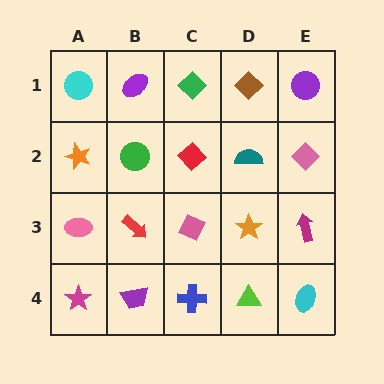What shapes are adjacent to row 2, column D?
A brown diamond (row 1, column D), an orange star (row 3, column D), a red diamond (row 2, column C), a pink diamond (row 2, column E).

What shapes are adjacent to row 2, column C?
A green diamond (row 1, column C), a pink diamond (row 3, column C), a green circle (row 2, column B), a teal semicircle (row 2, column D).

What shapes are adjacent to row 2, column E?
A purple circle (row 1, column E), a magenta arrow (row 3, column E), a teal semicircle (row 2, column D).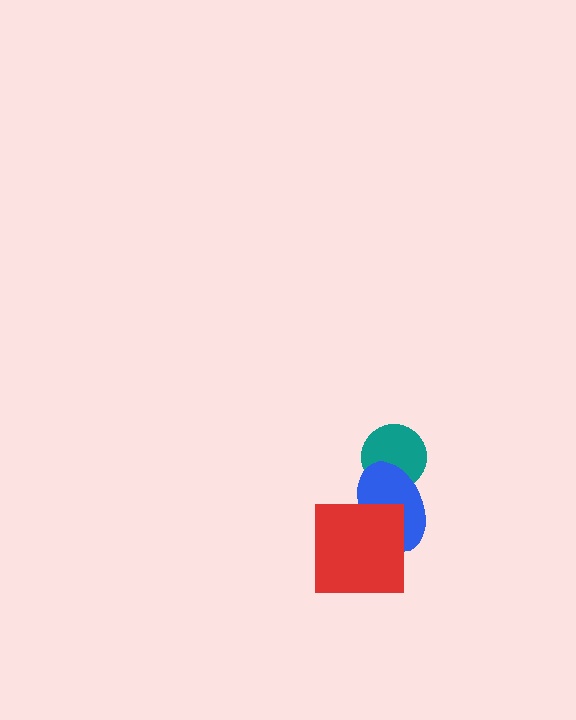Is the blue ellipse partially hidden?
Yes, it is partially covered by another shape.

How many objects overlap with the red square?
1 object overlaps with the red square.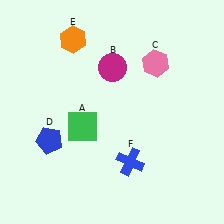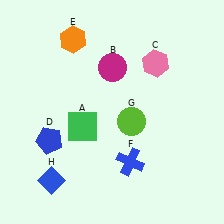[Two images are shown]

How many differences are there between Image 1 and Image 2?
There are 2 differences between the two images.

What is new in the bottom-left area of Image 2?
A blue diamond (H) was added in the bottom-left area of Image 2.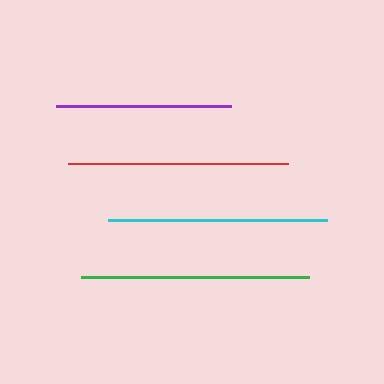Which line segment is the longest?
The green line is the longest at approximately 229 pixels.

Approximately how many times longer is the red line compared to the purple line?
The red line is approximately 1.3 times the length of the purple line.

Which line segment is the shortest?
The purple line is the shortest at approximately 175 pixels.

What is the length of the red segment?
The red segment is approximately 220 pixels long.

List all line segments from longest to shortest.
From longest to shortest: green, red, cyan, purple.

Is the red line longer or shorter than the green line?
The green line is longer than the red line.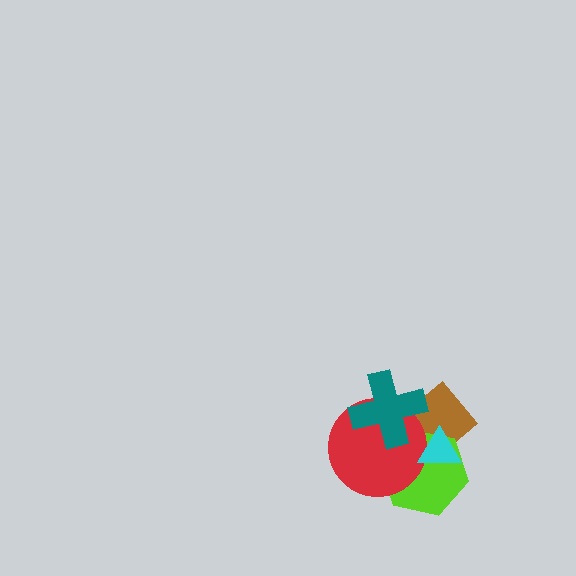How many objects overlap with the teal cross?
3 objects overlap with the teal cross.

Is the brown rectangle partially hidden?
Yes, it is partially covered by another shape.